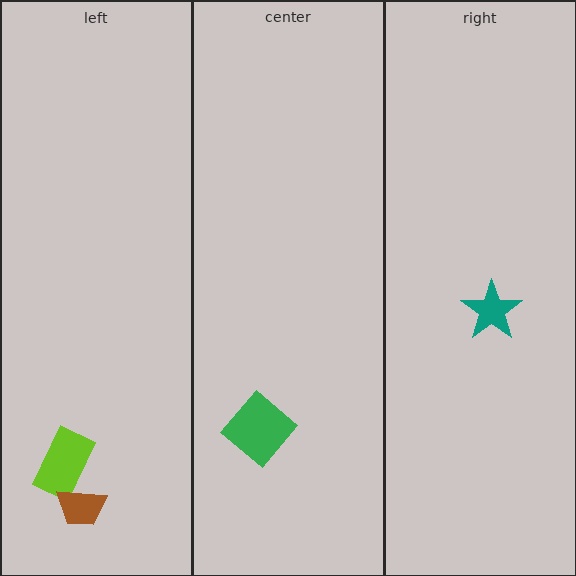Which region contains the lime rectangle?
The left region.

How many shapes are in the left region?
2.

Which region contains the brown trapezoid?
The left region.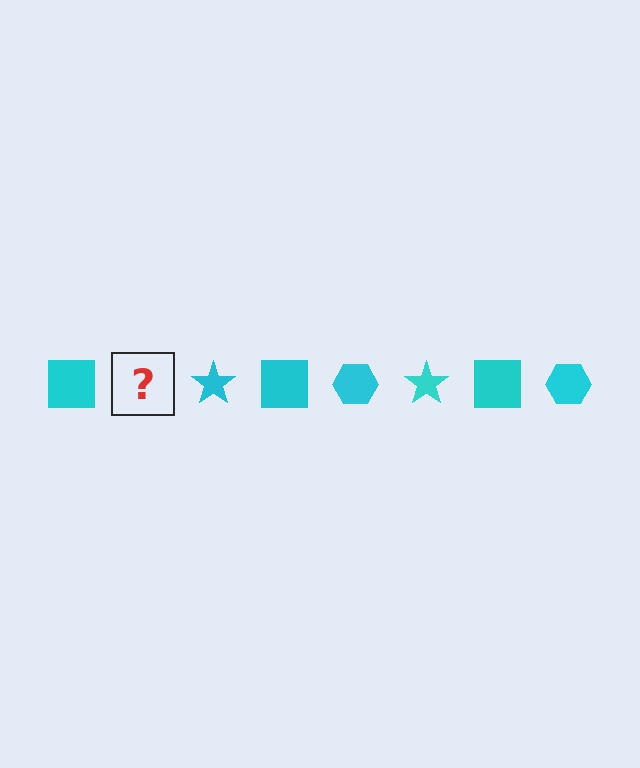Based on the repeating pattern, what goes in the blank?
The blank should be a cyan hexagon.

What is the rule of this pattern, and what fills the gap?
The rule is that the pattern cycles through square, hexagon, star shapes in cyan. The gap should be filled with a cyan hexagon.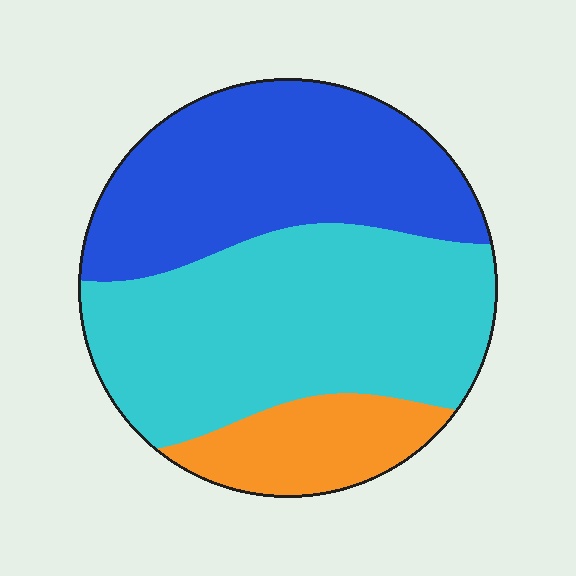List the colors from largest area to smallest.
From largest to smallest: cyan, blue, orange.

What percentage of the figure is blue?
Blue covers roughly 40% of the figure.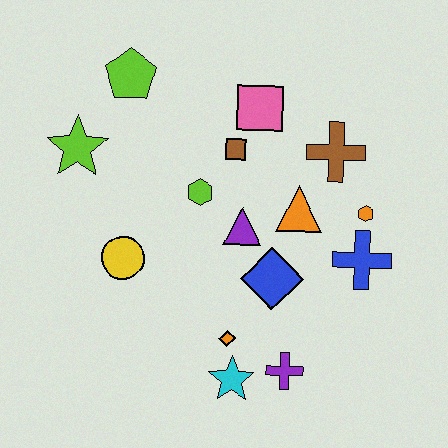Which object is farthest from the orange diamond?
The lime pentagon is farthest from the orange diamond.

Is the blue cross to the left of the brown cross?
No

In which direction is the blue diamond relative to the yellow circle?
The blue diamond is to the right of the yellow circle.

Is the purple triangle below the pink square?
Yes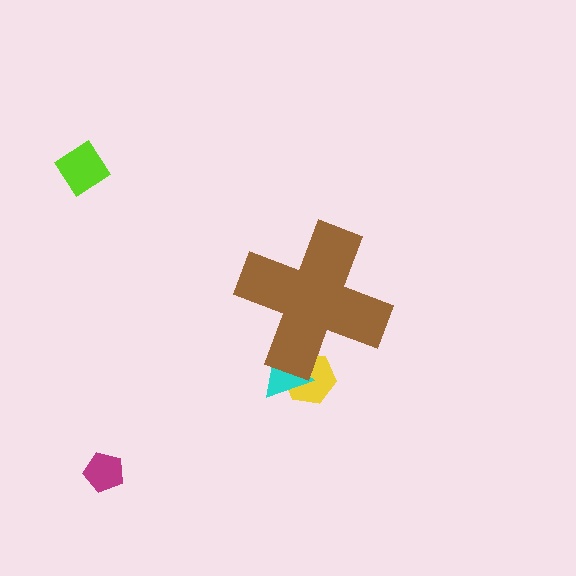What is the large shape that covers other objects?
A brown cross.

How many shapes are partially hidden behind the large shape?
2 shapes are partially hidden.